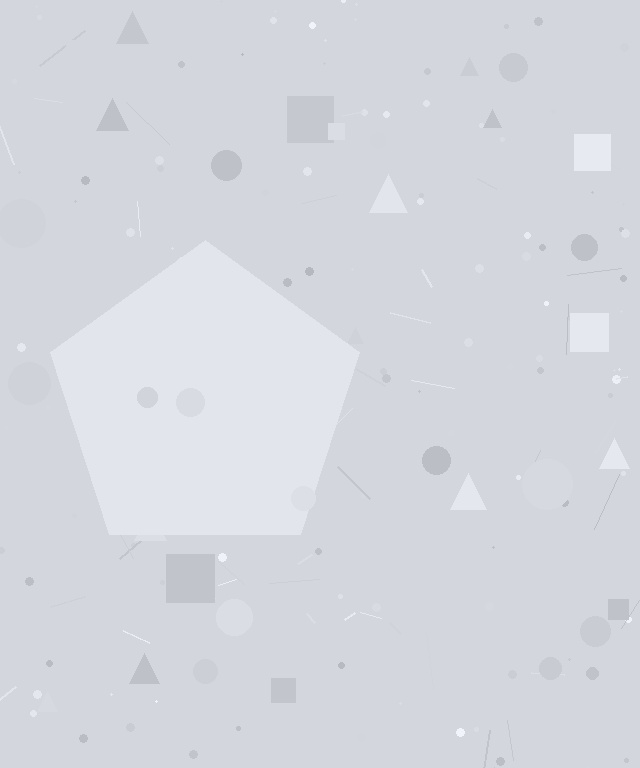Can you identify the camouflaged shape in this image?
The camouflaged shape is a pentagon.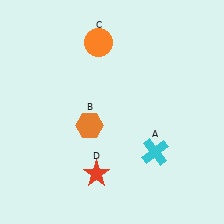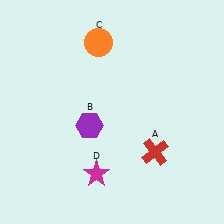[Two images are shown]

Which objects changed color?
A changed from cyan to red. B changed from orange to purple. D changed from red to magenta.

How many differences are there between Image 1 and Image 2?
There are 3 differences between the two images.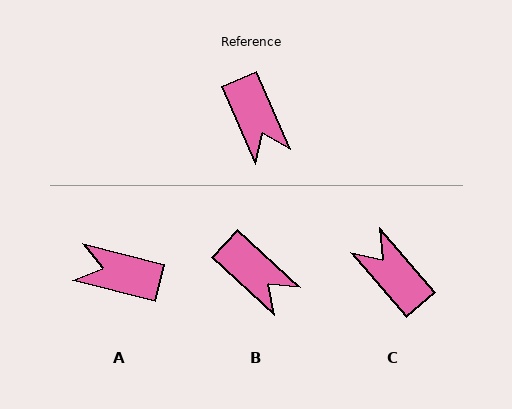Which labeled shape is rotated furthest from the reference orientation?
C, about 163 degrees away.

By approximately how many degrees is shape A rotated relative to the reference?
Approximately 128 degrees clockwise.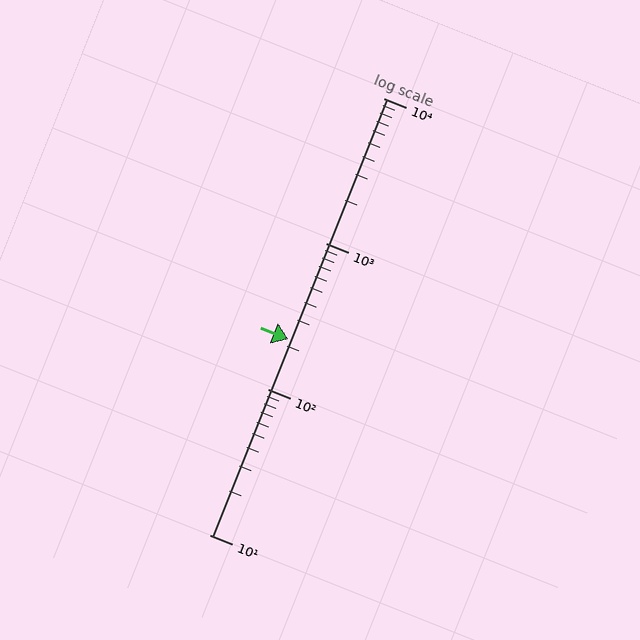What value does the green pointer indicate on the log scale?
The pointer indicates approximately 220.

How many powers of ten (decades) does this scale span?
The scale spans 3 decades, from 10 to 10000.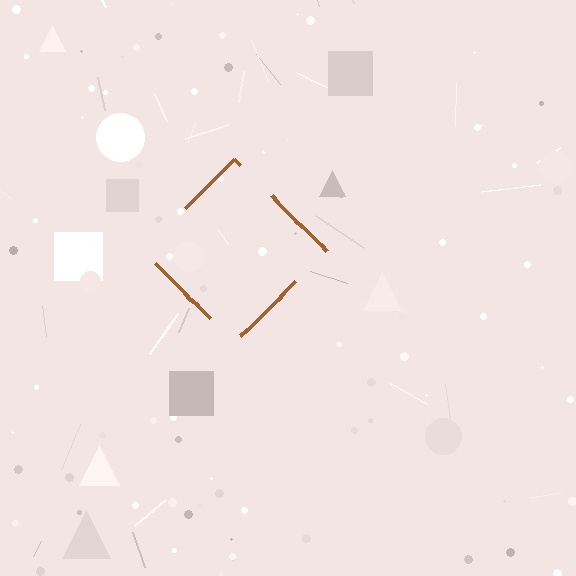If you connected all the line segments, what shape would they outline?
They would outline a diamond.